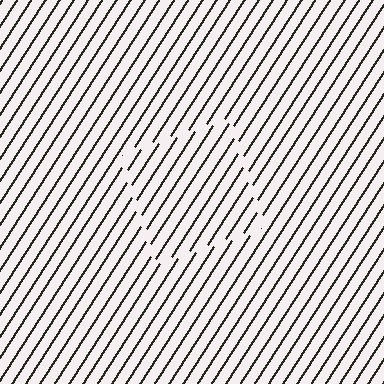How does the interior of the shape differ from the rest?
The interior of the shape contains the same grating, shifted by half a period — the contour is defined by the phase discontinuity where line-ends from the inner and outer gratings abut.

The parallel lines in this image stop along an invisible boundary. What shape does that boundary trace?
An illusory square. The interior of the shape contains the same grating, shifted by half a period — the contour is defined by the phase discontinuity where line-ends from the inner and outer gratings abut.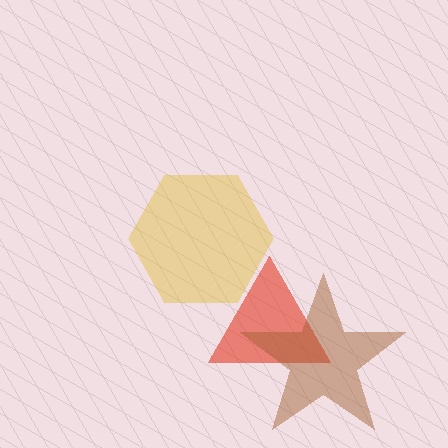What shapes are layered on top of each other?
The layered shapes are: a red triangle, a brown star, a yellow hexagon.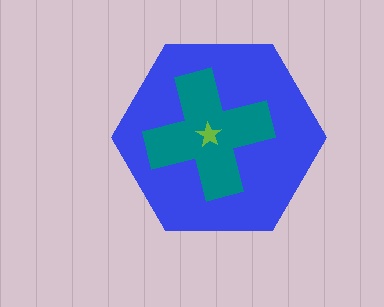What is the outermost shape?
The blue hexagon.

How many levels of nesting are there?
3.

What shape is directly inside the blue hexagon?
The teal cross.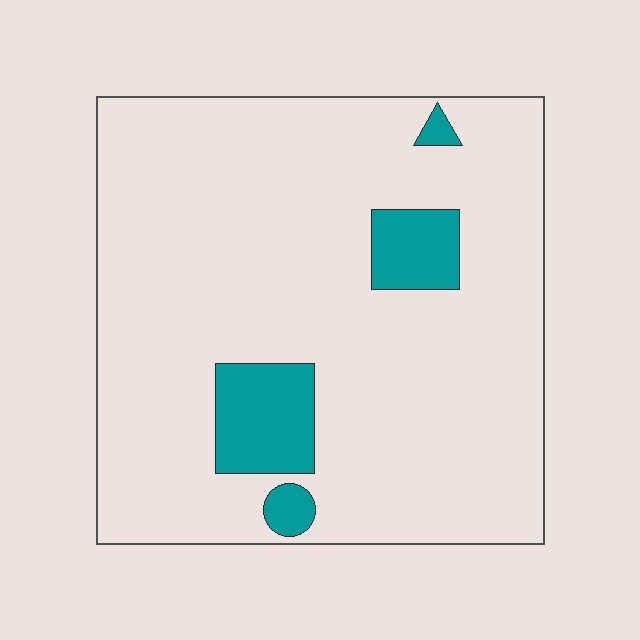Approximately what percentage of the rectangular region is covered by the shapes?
Approximately 10%.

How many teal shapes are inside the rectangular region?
4.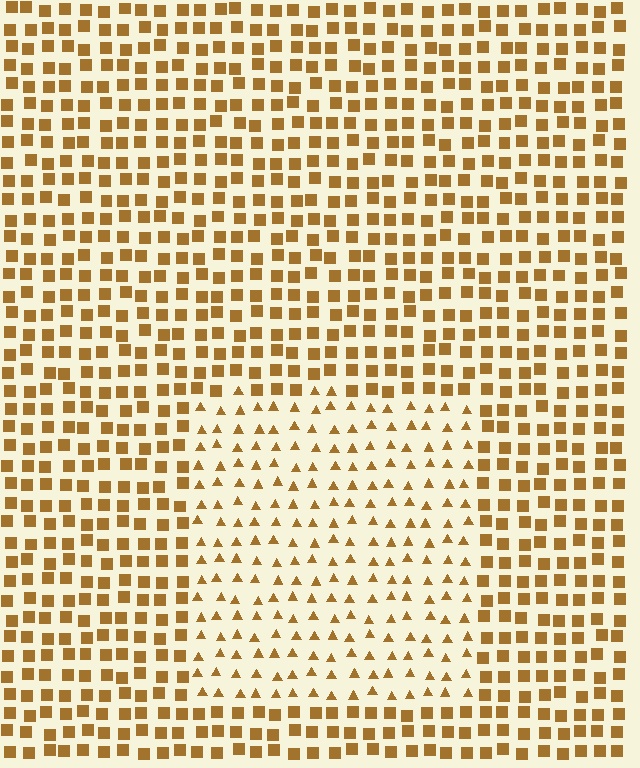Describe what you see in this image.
The image is filled with small brown elements arranged in a uniform grid. A rectangle-shaped region contains triangles, while the surrounding area contains squares. The boundary is defined purely by the change in element shape.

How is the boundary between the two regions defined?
The boundary is defined by a change in element shape: triangles inside vs. squares outside. All elements share the same color and spacing.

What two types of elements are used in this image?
The image uses triangles inside the rectangle region and squares outside it.